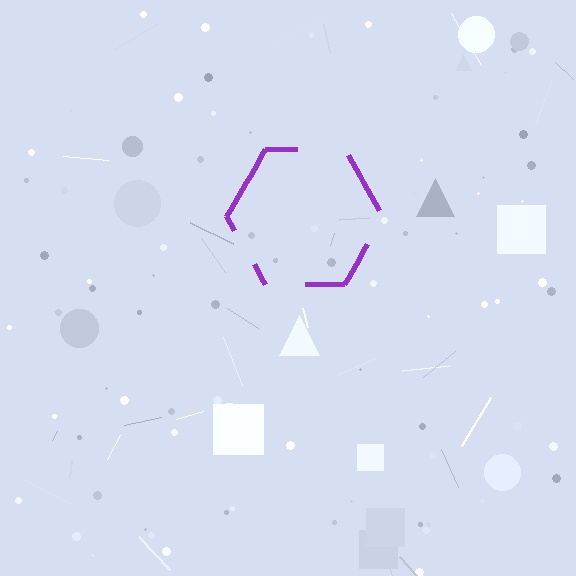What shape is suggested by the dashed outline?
The dashed outline suggests a hexagon.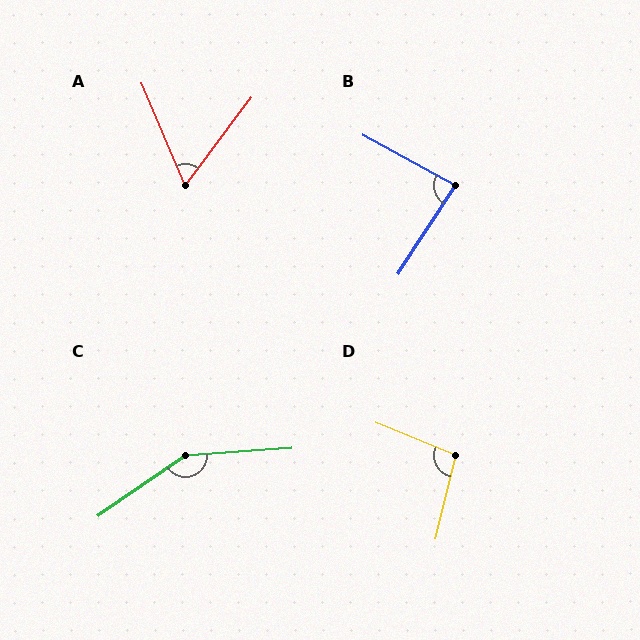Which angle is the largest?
C, at approximately 149 degrees.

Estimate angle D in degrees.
Approximately 99 degrees.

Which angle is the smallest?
A, at approximately 60 degrees.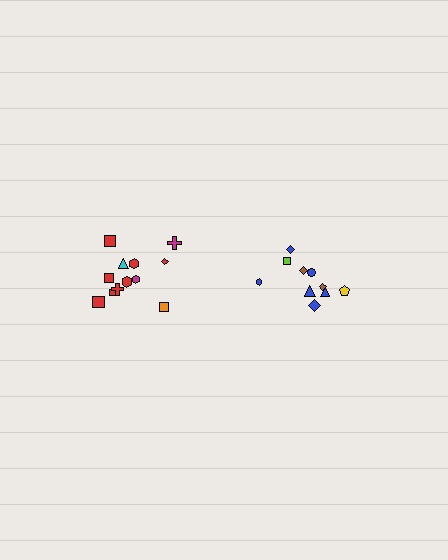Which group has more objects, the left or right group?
The left group.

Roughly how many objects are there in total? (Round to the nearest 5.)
Roughly 20 objects in total.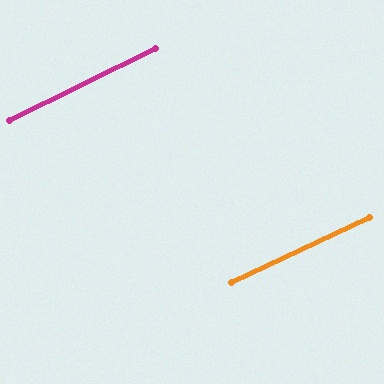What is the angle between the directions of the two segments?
Approximately 1 degree.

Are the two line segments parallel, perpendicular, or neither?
Parallel — their directions differ by only 1.4°.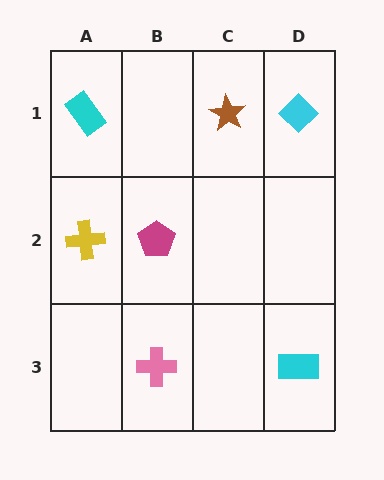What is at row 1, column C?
A brown star.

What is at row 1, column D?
A cyan diamond.